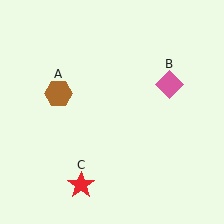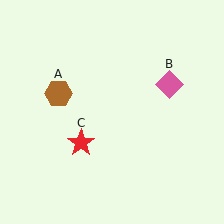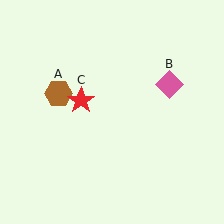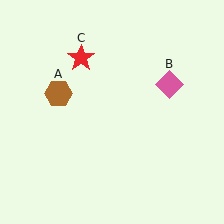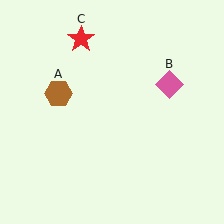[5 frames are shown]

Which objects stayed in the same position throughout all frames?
Brown hexagon (object A) and pink diamond (object B) remained stationary.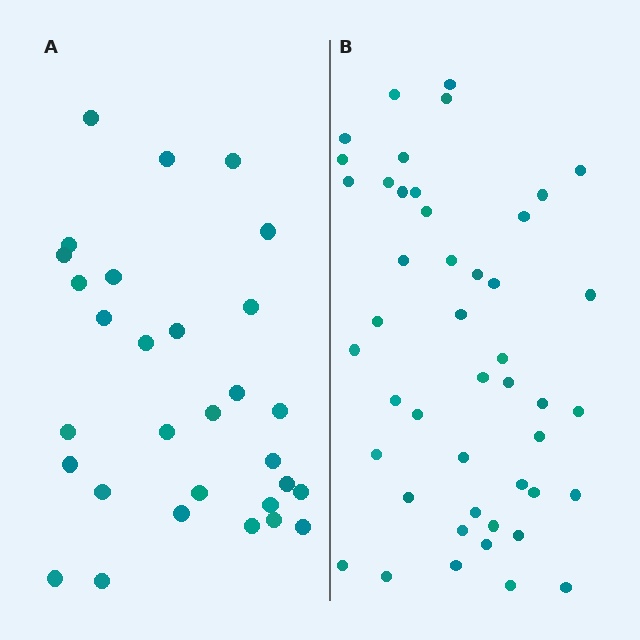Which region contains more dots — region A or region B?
Region B (the right region) has more dots.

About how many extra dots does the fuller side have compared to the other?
Region B has approximately 15 more dots than region A.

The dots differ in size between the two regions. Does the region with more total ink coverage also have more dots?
No. Region A has more total ink coverage because its dots are larger, but region B actually contains more individual dots. Total area can be misleading — the number of items is what matters here.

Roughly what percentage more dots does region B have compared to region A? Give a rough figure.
About 55% more.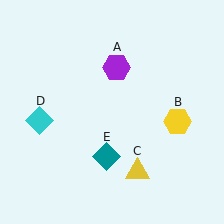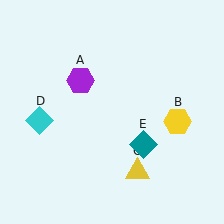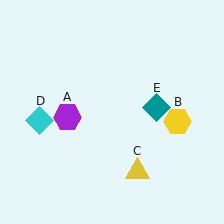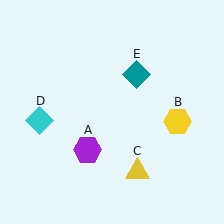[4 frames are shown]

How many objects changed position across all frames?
2 objects changed position: purple hexagon (object A), teal diamond (object E).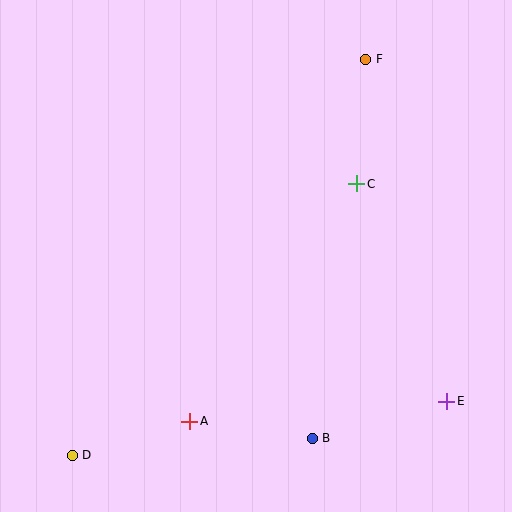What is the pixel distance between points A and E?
The distance between A and E is 258 pixels.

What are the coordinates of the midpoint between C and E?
The midpoint between C and E is at (402, 292).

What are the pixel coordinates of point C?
Point C is at (357, 184).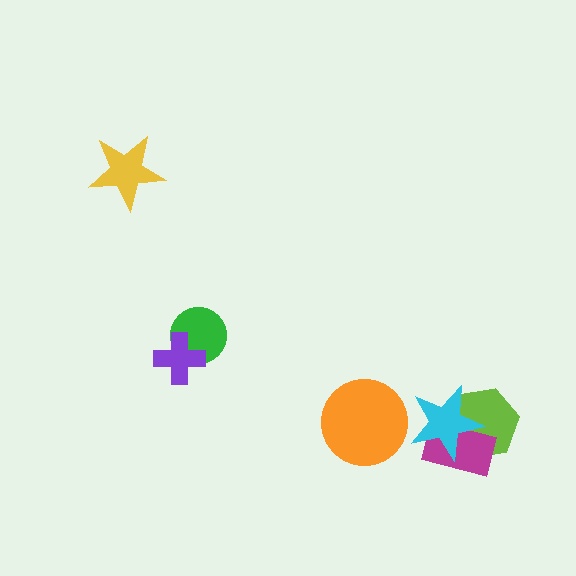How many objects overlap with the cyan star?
2 objects overlap with the cyan star.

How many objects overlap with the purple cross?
1 object overlaps with the purple cross.